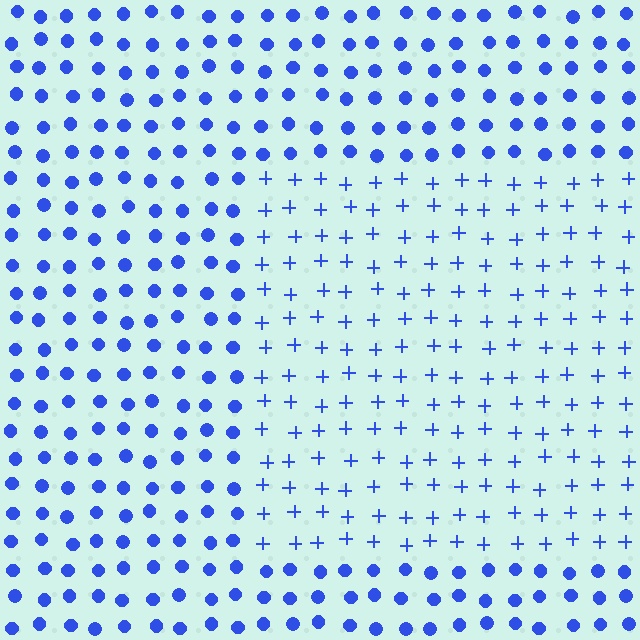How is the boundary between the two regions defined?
The boundary is defined by a change in element shape: plus signs inside vs. circles outside. All elements share the same color and spacing.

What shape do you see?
I see a rectangle.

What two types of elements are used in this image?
The image uses plus signs inside the rectangle region and circles outside it.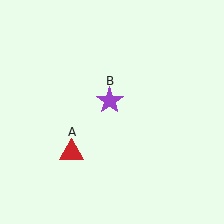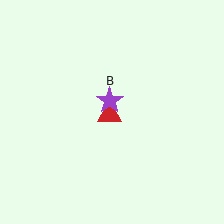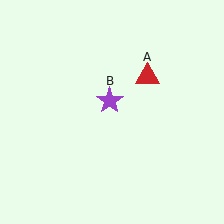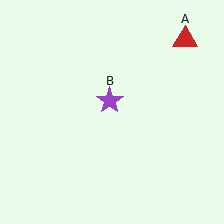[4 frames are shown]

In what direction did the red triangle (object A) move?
The red triangle (object A) moved up and to the right.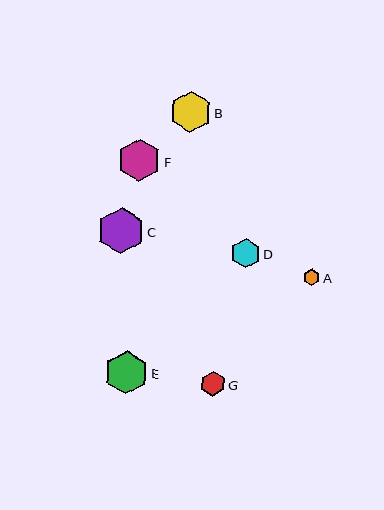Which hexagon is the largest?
Hexagon C is the largest with a size of approximately 46 pixels.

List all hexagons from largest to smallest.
From largest to smallest: C, E, F, B, D, G, A.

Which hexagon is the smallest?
Hexagon A is the smallest with a size of approximately 17 pixels.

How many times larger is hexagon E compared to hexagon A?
Hexagon E is approximately 2.6 times the size of hexagon A.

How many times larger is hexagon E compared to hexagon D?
Hexagon E is approximately 1.5 times the size of hexagon D.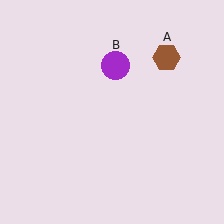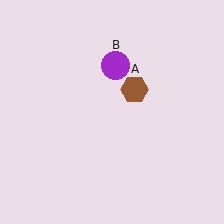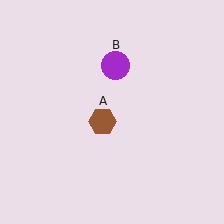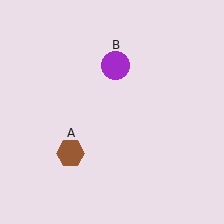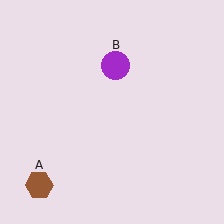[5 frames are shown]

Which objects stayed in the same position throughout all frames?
Purple circle (object B) remained stationary.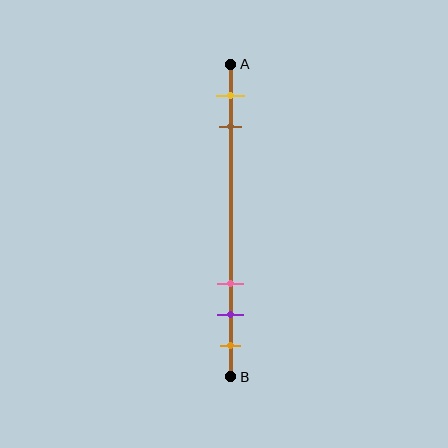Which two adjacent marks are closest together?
The purple and orange marks are the closest adjacent pair.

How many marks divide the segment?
There are 5 marks dividing the segment.